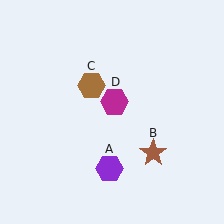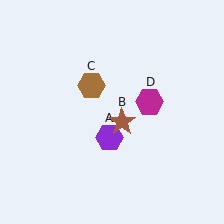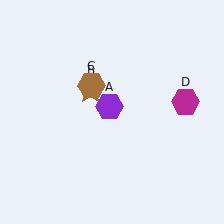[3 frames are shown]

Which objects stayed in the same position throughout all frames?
Brown hexagon (object C) remained stationary.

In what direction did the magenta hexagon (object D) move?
The magenta hexagon (object D) moved right.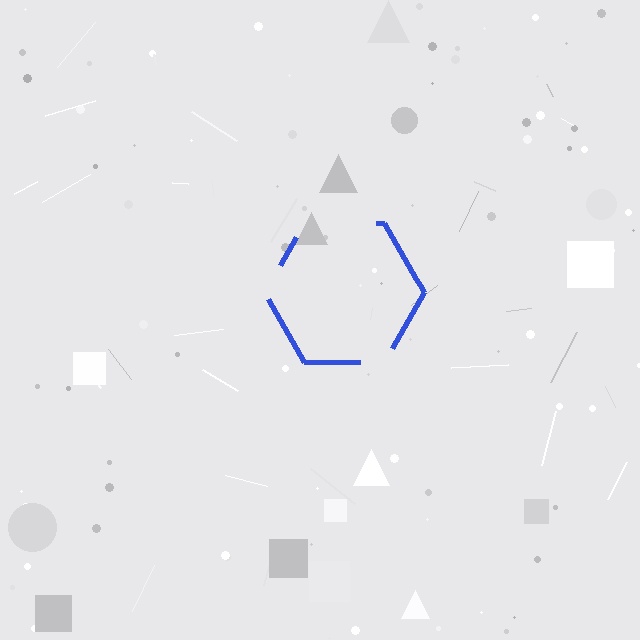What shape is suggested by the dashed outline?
The dashed outline suggests a hexagon.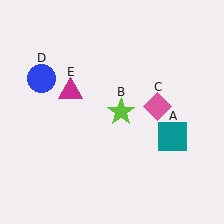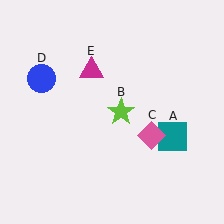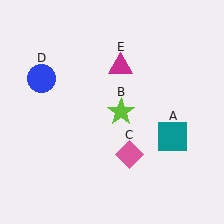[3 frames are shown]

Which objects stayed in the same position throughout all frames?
Teal square (object A) and lime star (object B) and blue circle (object D) remained stationary.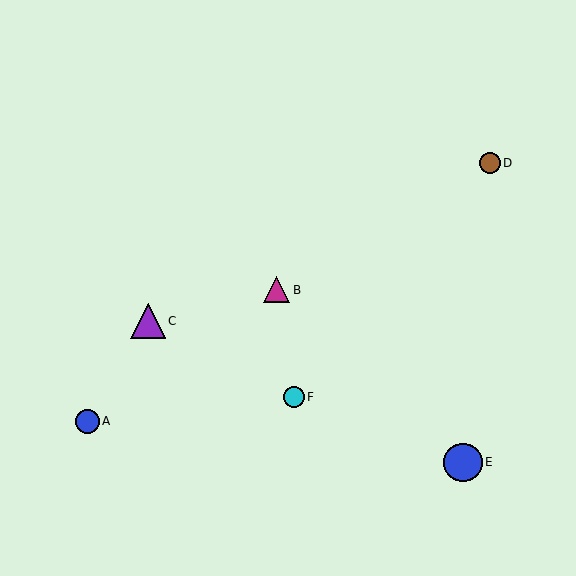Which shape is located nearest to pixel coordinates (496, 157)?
The brown circle (labeled D) at (490, 163) is nearest to that location.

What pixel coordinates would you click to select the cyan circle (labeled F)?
Click at (294, 397) to select the cyan circle F.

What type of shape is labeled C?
Shape C is a purple triangle.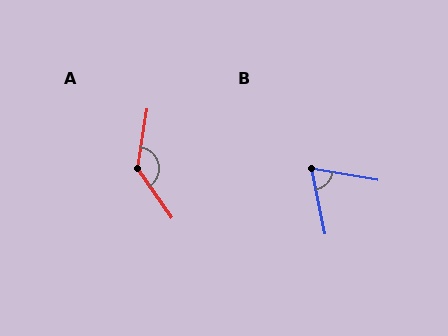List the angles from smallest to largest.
B (69°), A (136°).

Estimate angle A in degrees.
Approximately 136 degrees.